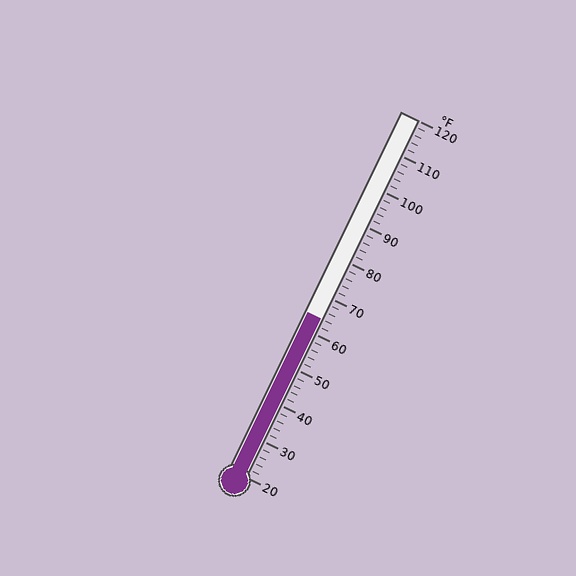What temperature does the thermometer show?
The thermometer shows approximately 64°F.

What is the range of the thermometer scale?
The thermometer scale ranges from 20°F to 120°F.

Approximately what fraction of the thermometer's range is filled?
The thermometer is filled to approximately 45% of its range.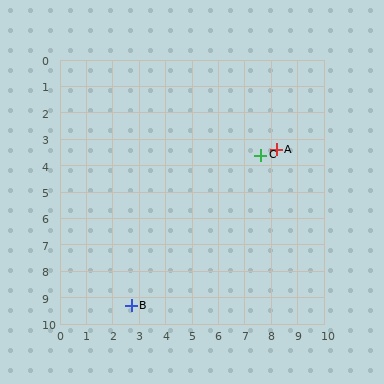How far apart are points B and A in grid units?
Points B and A are about 8.1 grid units apart.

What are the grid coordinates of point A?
Point A is at approximately (8.2, 3.4).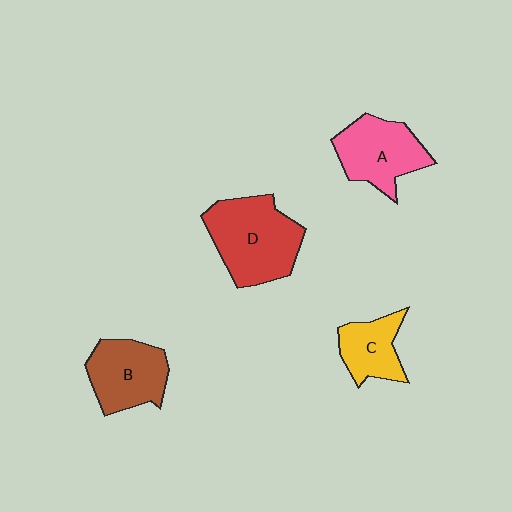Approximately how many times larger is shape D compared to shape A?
Approximately 1.3 times.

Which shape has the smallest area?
Shape C (yellow).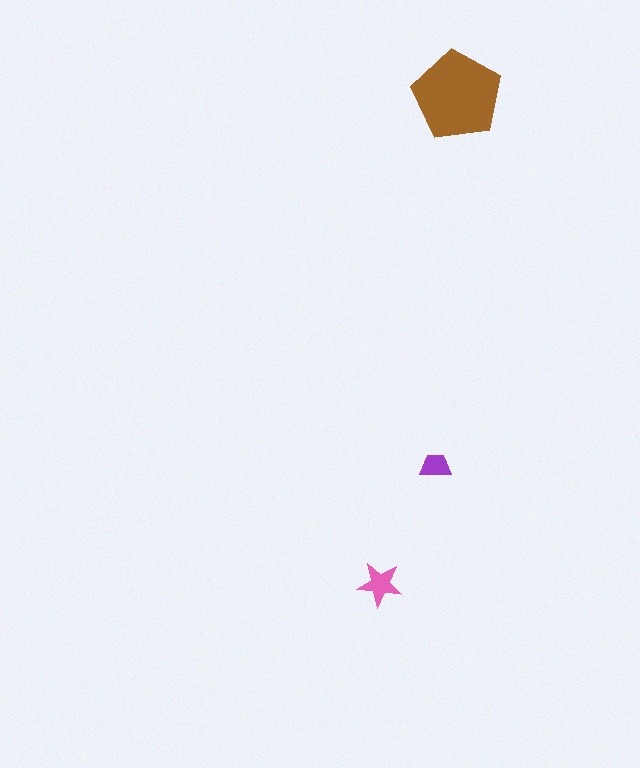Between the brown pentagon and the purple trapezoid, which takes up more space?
The brown pentagon.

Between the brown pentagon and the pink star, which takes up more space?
The brown pentagon.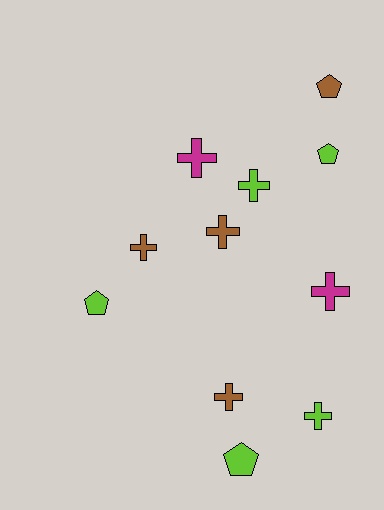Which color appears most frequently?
Lime, with 5 objects.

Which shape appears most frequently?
Cross, with 7 objects.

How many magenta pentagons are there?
There are no magenta pentagons.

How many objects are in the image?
There are 11 objects.